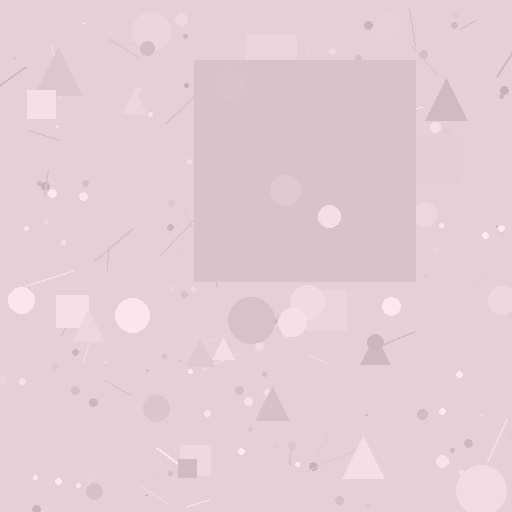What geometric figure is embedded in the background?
A square is embedded in the background.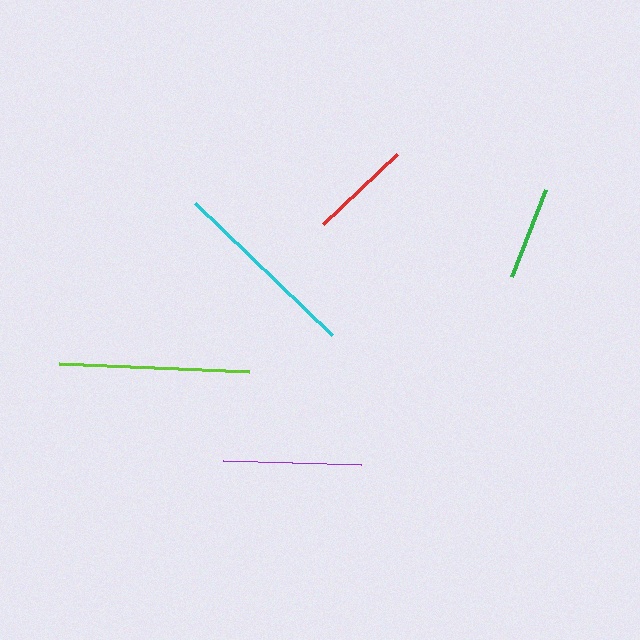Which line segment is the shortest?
The green line is the shortest at approximately 93 pixels.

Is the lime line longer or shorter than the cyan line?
The cyan line is longer than the lime line.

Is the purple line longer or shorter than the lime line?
The lime line is longer than the purple line.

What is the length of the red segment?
The red segment is approximately 103 pixels long.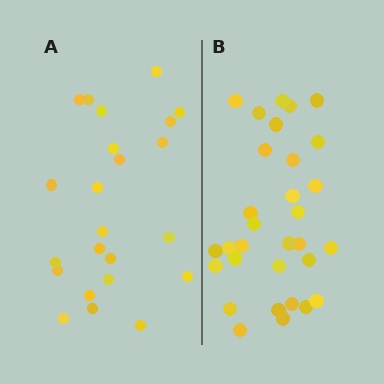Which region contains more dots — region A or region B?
Region B (the right region) has more dots.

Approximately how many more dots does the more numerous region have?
Region B has roughly 8 or so more dots than region A.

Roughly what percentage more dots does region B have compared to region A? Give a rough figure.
About 35% more.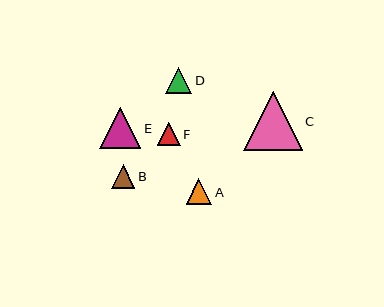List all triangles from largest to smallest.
From largest to smallest: C, E, D, A, B, F.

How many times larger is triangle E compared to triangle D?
Triangle E is approximately 1.6 times the size of triangle D.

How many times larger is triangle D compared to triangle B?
Triangle D is approximately 1.1 times the size of triangle B.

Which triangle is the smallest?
Triangle F is the smallest with a size of approximately 22 pixels.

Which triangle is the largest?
Triangle C is the largest with a size of approximately 59 pixels.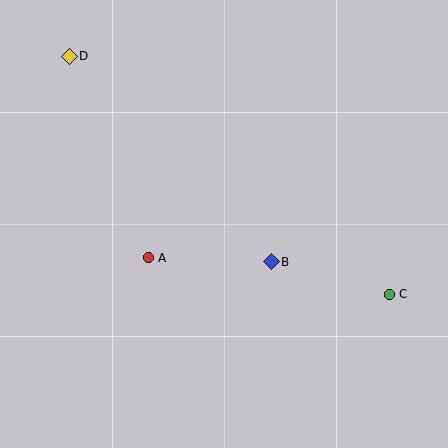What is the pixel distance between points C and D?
The distance between C and D is 399 pixels.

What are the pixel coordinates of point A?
Point A is at (148, 258).